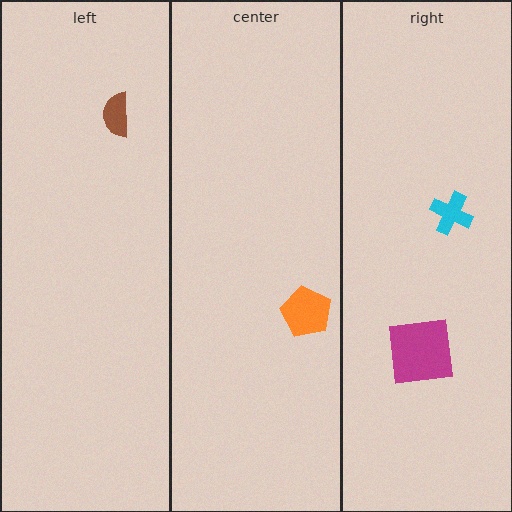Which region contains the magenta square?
The right region.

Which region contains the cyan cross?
The right region.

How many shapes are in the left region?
1.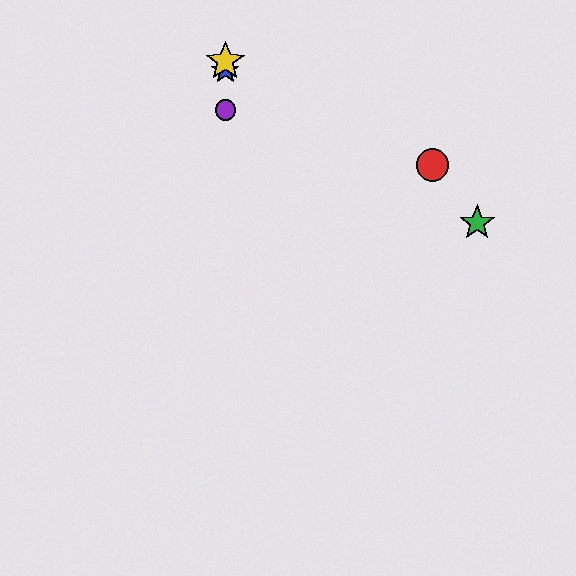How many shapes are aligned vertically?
3 shapes (the blue star, the yellow star, the purple circle) are aligned vertically.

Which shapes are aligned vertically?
The blue star, the yellow star, the purple circle are aligned vertically.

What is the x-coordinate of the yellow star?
The yellow star is at x≈225.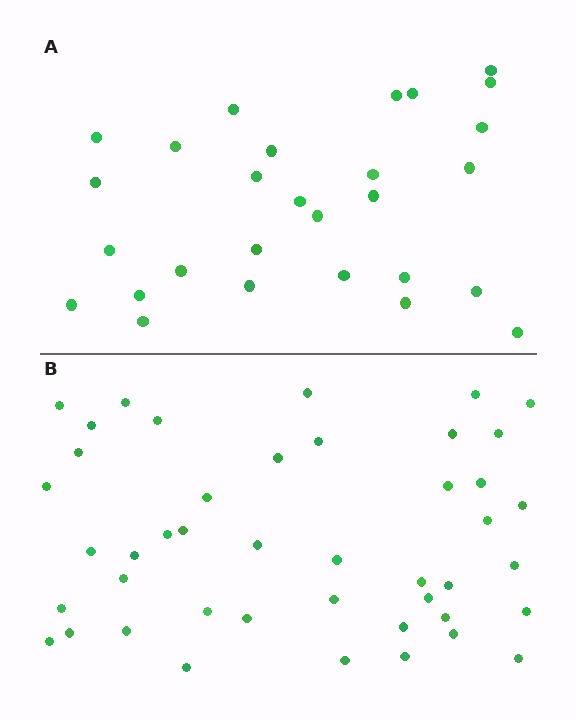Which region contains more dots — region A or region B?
Region B (the bottom region) has more dots.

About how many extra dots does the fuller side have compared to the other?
Region B has approximately 15 more dots than region A.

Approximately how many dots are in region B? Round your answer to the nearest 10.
About 40 dots. (The exact count is 44, which rounds to 40.)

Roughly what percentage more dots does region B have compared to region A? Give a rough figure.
About 55% more.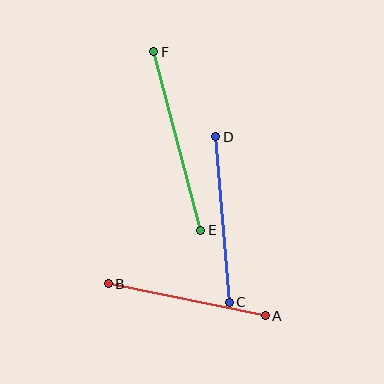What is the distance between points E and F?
The distance is approximately 185 pixels.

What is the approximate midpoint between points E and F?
The midpoint is at approximately (177, 141) pixels.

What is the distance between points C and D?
The distance is approximately 166 pixels.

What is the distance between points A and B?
The distance is approximately 160 pixels.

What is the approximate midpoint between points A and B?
The midpoint is at approximately (187, 300) pixels.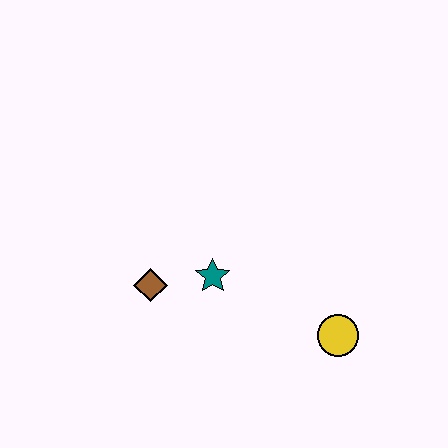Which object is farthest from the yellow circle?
The brown diamond is farthest from the yellow circle.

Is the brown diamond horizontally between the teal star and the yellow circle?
No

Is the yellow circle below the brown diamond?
Yes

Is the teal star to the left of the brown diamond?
No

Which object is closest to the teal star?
The brown diamond is closest to the teal star.